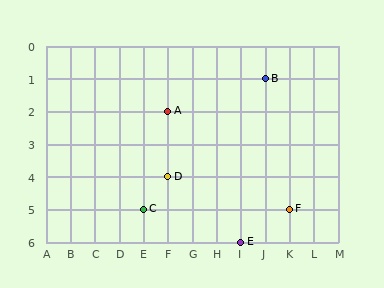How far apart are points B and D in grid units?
Points B and D are 4 columns and 3 rows apart (about 5.0 grid units diagonally).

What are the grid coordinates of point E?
Point E is at grid coordinates (I, 6).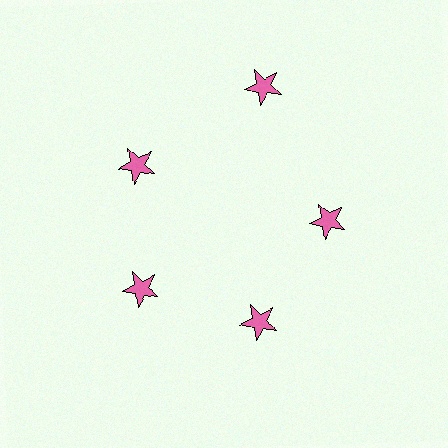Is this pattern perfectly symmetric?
No. The 5 pink stars are arranged in a ring, but one element near the 1 o'clock position is pushed outward from the center, breaking the 5-fold rotational symmetry.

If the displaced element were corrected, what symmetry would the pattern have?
It would have 5-fold rotational symmetry — the pattern would map onto itself every 72 degrees.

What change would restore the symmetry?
The symmetry would be restored by moving it inward, back onto the ring so that all 5 stars sit at equal angles and equal distance from the center.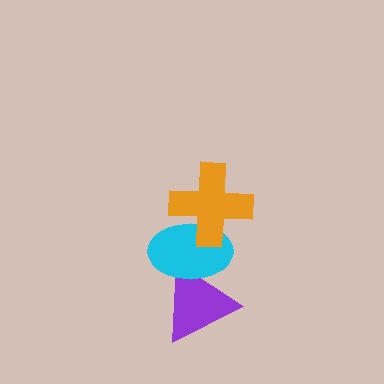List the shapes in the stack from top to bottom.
From top to bottom: the orange cross, the cyan ellipse, the purple triangle.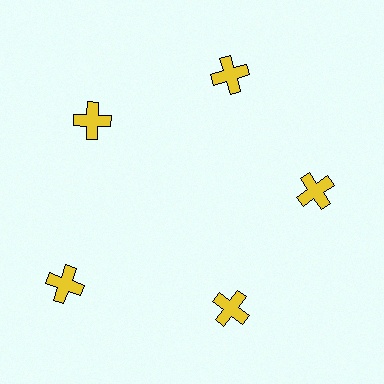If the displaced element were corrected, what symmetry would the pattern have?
It would have 5-fold rotational symmetry — the pattern would map onto itself every 72 degrees.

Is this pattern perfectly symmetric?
No. The 5 yellow crosses are arranged in a ring, but one element near the 8 o'clock position is pushed outward from the center, breaking the 5-fold rotational symmetry.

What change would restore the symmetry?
The symmetry would be restored by moving it inward, back onto the ring so that all 5 crosses sit at equal angles and equal distance from the center.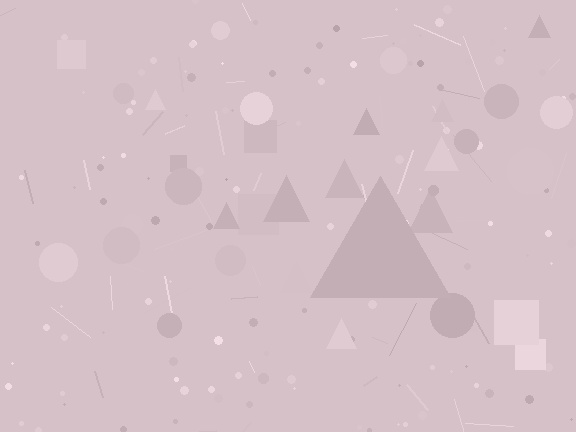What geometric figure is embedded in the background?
A triangle is embedded in the background.